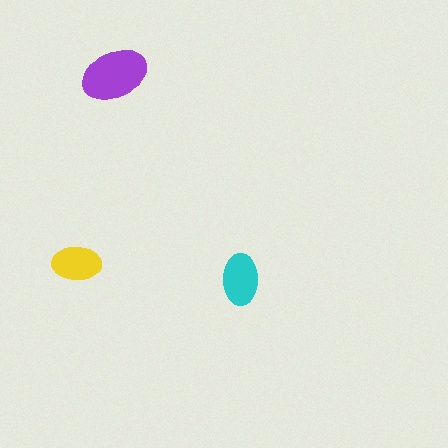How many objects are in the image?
There are 3 objects in the image.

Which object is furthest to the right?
The cyan ellipse is rightmost.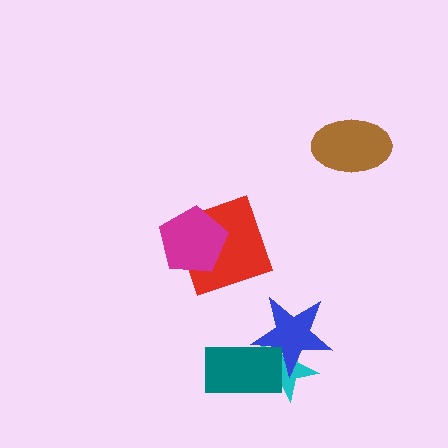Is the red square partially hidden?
Yes, it is partially covered by another shape.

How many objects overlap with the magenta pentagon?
1 object overlaps with the magenta pentagon.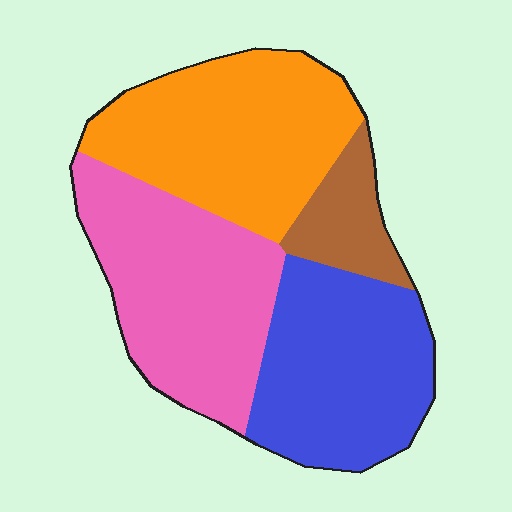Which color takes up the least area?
Brown, at roughly 10%.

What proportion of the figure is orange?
Orange covers 31% of the figure.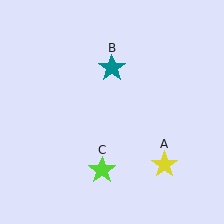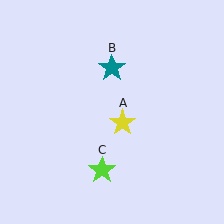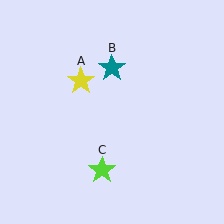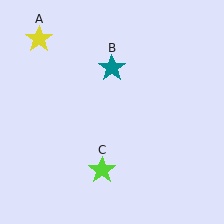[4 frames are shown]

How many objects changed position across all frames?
1 object changed position: yellow star (object A).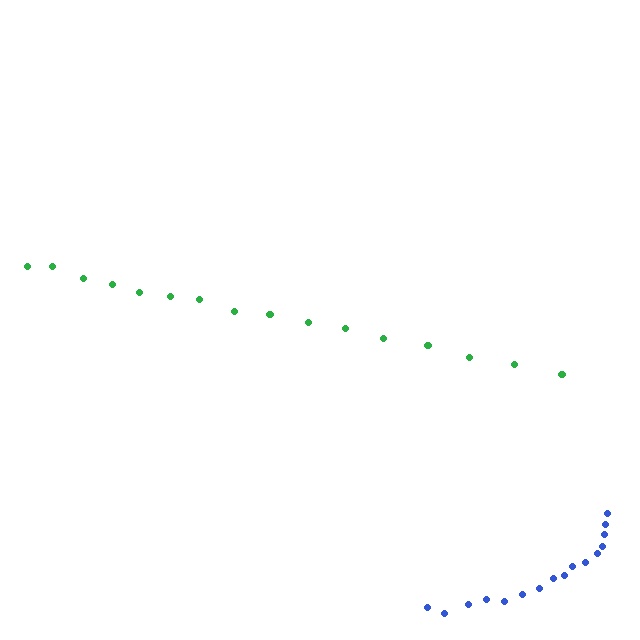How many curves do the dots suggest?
There are 2 distinct paths.